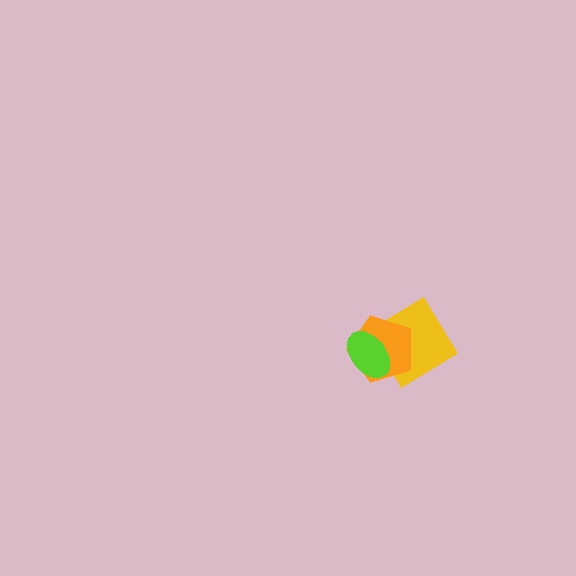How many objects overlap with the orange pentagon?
2 objects overlap with the orange pentagon.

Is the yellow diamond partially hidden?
Yes, it is partially covered by another shape.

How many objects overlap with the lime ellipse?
2 objects overlap with the lime ellipse.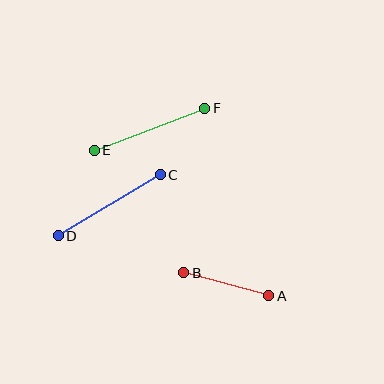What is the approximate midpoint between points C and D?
The midpoint is at approximately (109, 205) pixels.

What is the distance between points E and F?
The distance is approximately 118 pixels.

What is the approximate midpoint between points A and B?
The midpoint is at approximately (226, 284) pixels.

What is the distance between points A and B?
The distance is approximately 88 pixels.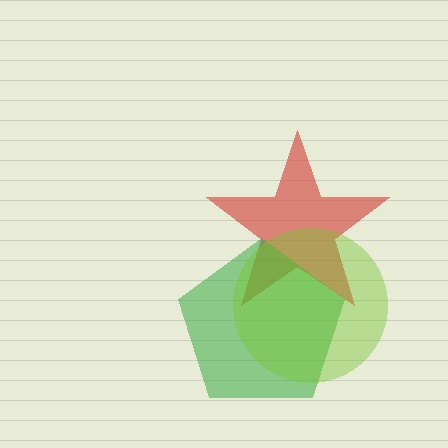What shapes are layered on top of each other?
The layered shapes are: a red star, a green pentagon, a lime circle.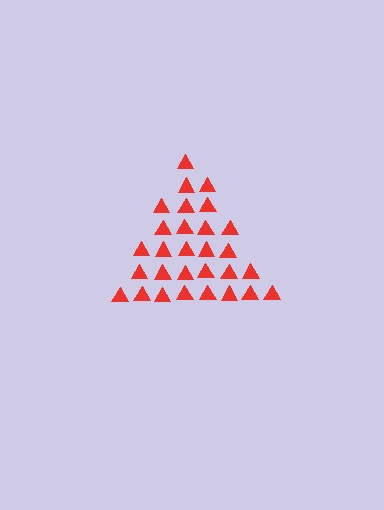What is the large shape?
The large shape is a triangle.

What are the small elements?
The small elements are triangles.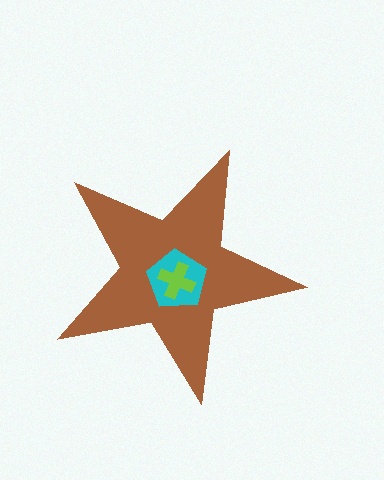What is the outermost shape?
The brown star.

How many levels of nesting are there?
3.